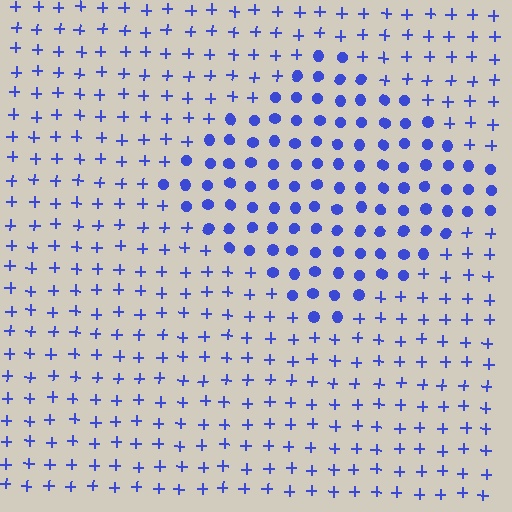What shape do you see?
I see a diamond.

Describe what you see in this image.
The image is filled with small blue elements arranged in a uniform grid. A diamond-shaped region contains circles, while the surrounding area contains plus signs. The boundary is defined purely by the change in element shape.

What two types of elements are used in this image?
The image uses circles inside the diamond region and plus signs outside it.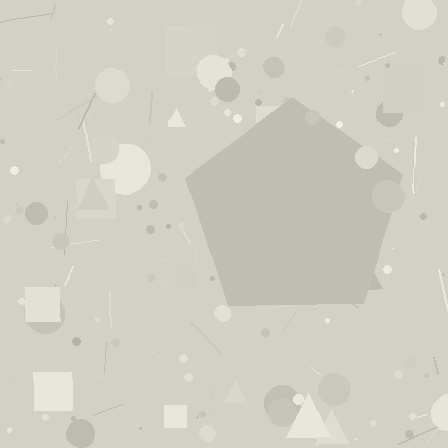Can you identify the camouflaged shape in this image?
The camouflaged shape is a pentagon.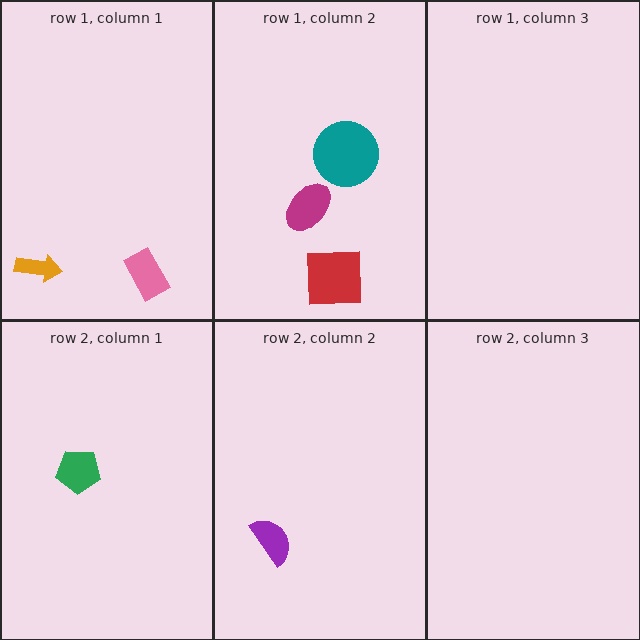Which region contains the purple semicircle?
The row 2, column 2 region.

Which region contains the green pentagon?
The row 2, column 1 region.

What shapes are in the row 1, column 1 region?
The orange arrow, the pink rectangle.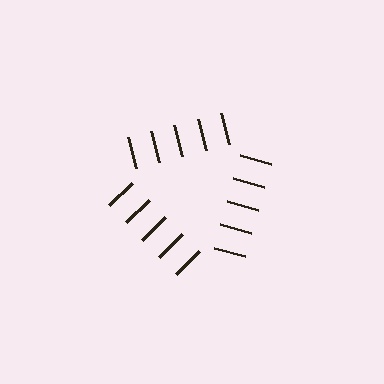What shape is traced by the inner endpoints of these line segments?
An illusory triangle — the line segments terminate on its edges but no continuous stroke is drawn.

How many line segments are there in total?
15 — 5 along each of the 3 edges.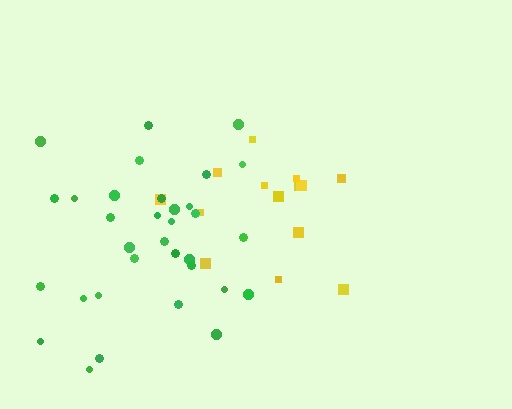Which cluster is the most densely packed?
Green.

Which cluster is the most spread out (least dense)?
Yellow.